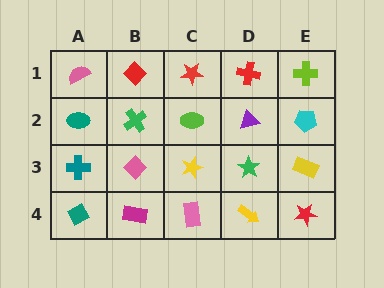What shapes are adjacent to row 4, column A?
A teal cross (row 3, column A), a magenta rectangle (row 4, column B).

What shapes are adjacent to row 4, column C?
A yellow star (row 3, column C), a magenta rectangle (row 4, column B), a yellow arrow (row 4, column D).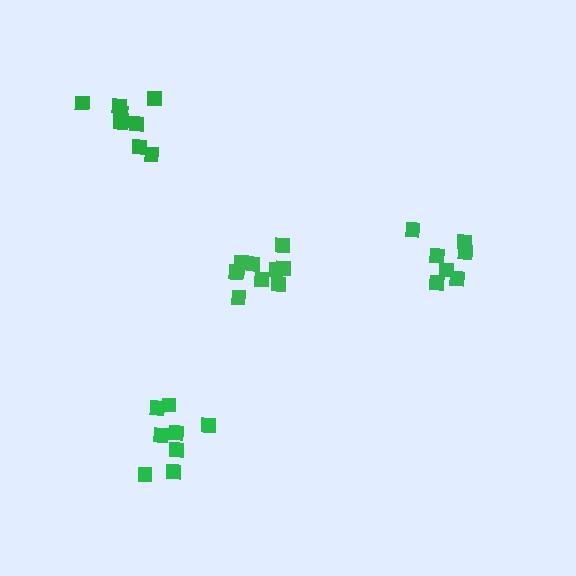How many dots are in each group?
Group 1: 10 dots, Group 2: 7 dots, Group 3: 9 dots, Group 4: 8 dots (34 total).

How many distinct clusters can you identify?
There are 4 distinct clusters.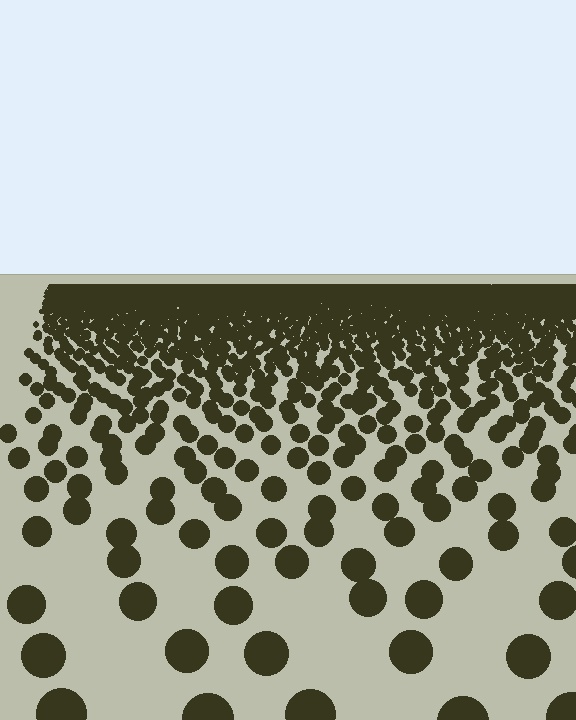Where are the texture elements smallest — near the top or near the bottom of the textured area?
Near the top.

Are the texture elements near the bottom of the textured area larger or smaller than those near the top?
Larger. Near the bottom, elements are closer to the viewer and appear at a bigger on-screen size.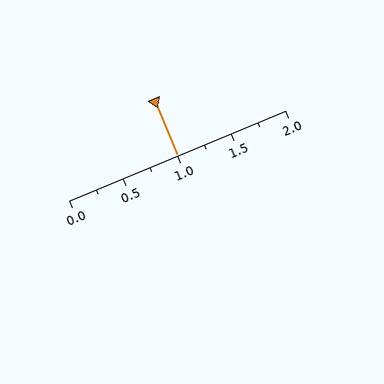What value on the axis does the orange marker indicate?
The marker indicates approximately 1.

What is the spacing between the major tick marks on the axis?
The major ticks are spaced 0.5 apart.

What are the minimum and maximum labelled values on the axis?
The axis runs from 0.0 to 2.0.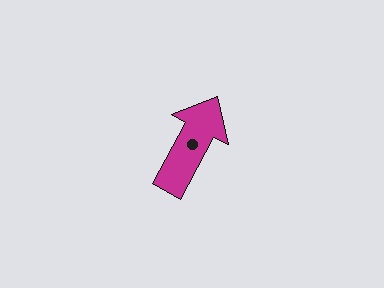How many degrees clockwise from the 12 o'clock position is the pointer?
Approximately 28 degrees.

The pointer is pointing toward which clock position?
Roughly 1 o'clock.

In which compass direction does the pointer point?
Northeast.